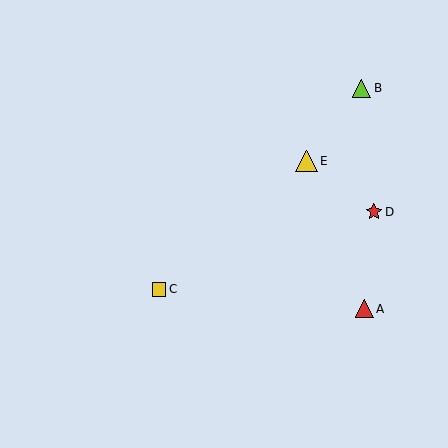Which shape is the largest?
The yellow triangle (labeled E) is the largest.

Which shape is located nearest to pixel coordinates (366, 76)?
The lime triangle (labeled B) at (361, 88) is nearest to that location.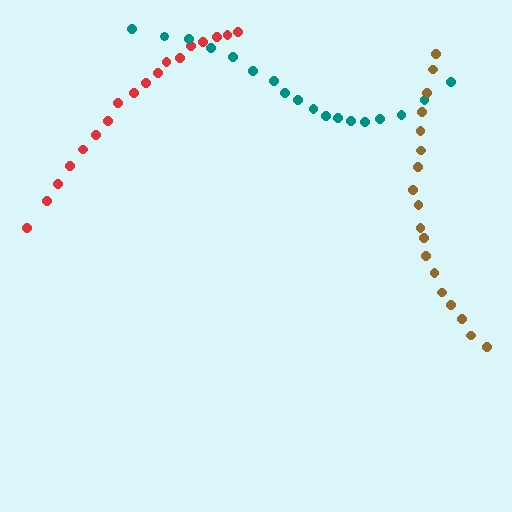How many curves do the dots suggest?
There are 3 distinct paths.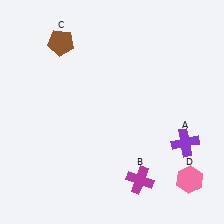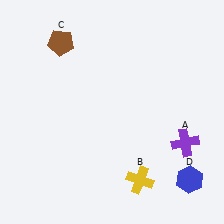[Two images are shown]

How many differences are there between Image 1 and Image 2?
There are 2 differences between the two images.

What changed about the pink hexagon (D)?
In Image 1, D is pink. In Image 2, it changed to blue.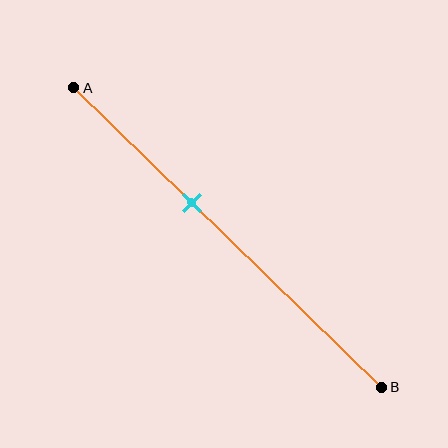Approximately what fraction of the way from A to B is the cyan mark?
The cyan mark is approximately 40% of the way from A to B.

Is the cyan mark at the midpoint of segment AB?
No, the mark is at about 40% from A, not at the 50% midpoint.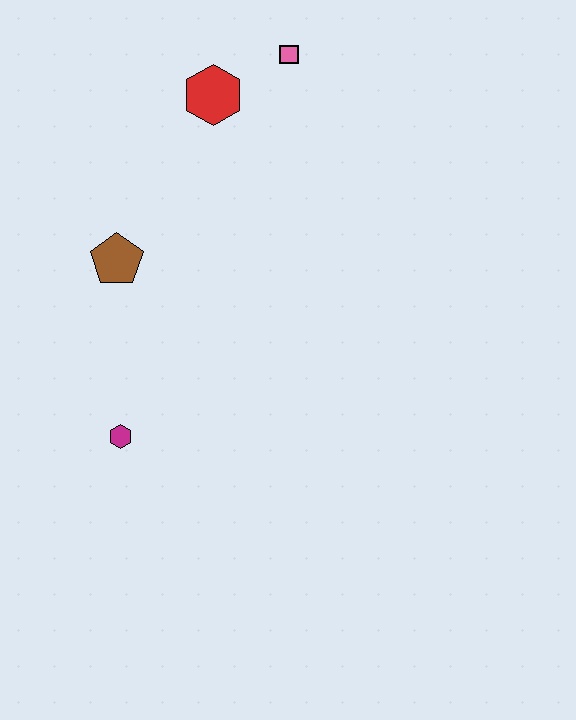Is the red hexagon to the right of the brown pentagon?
Yes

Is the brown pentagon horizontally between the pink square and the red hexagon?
No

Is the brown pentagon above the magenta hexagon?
Yes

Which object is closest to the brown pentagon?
The magenta hexagon is closest to the brown pentagon.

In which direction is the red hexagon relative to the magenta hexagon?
The red hexagon is above the magenta hexagon.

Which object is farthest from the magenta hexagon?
The pink square is farthest from the magenta hexagon.